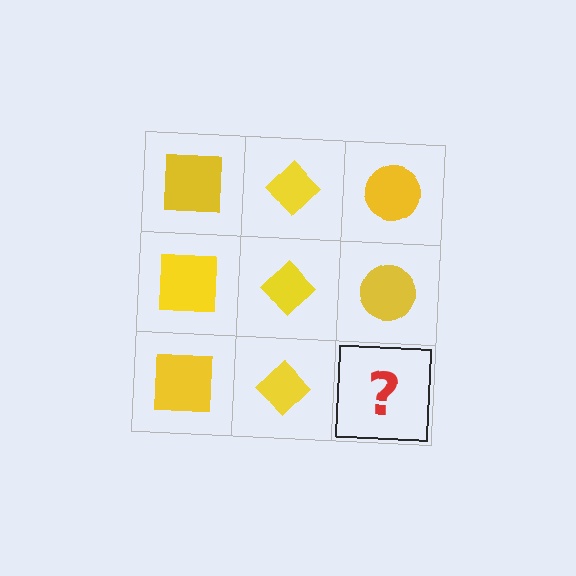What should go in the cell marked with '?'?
The missing cell should contain a yellow circle.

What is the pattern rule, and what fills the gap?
The rule is that each column has a consistent shape. The gap should be filled with a yellow circle.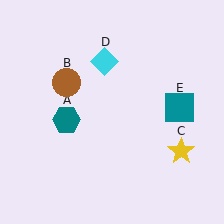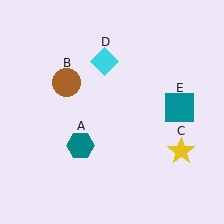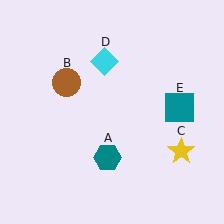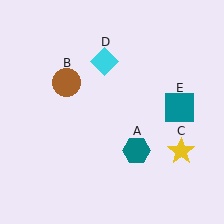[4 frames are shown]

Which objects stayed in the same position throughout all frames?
Brown circle (object B) and yellow star (object C) and cyan diamond (object D) and teal square (object E) remained stationary.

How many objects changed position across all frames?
1 object changed position: teal hexagon (object A).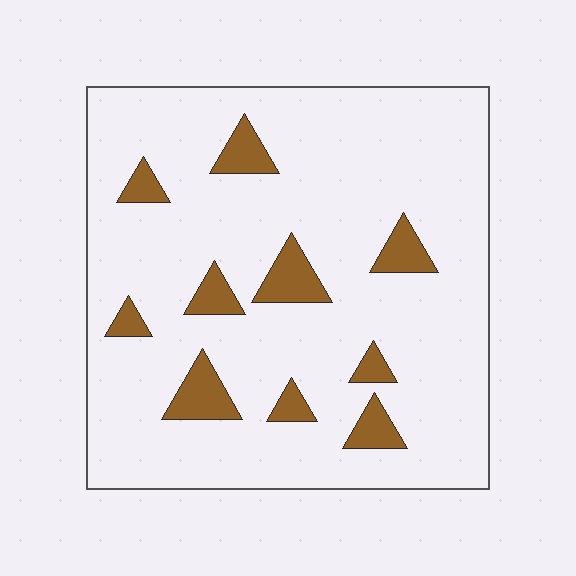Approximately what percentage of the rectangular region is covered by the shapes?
Approximately 10%.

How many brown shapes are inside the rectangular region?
10.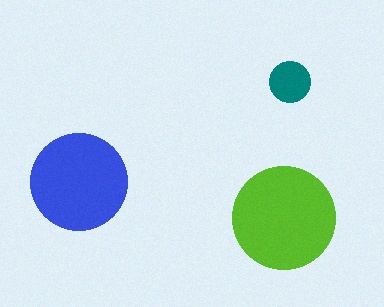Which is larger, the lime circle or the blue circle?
The lime one.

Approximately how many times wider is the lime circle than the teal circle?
About 2.5 times wider.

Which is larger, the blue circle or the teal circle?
The blue one.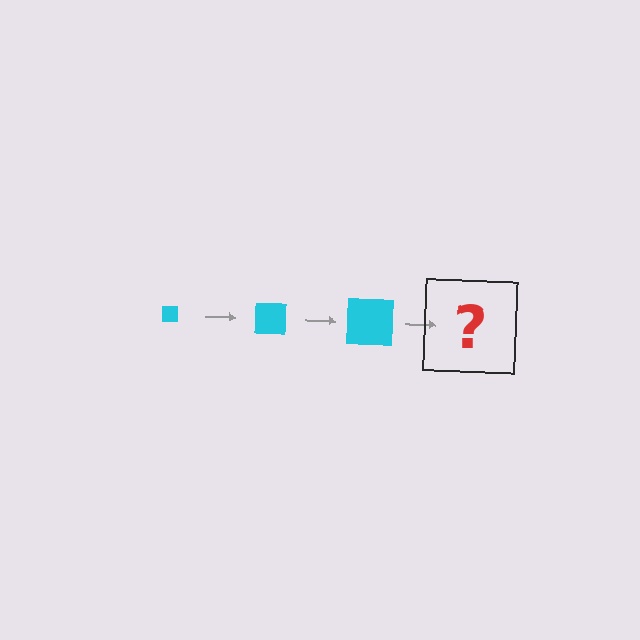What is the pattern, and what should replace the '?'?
The pattern is that the square gets progressively larger each step. The '?' should be a cyan square, larger than the previous one.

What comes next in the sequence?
The next element should be a cyan square, larger than the previous one.